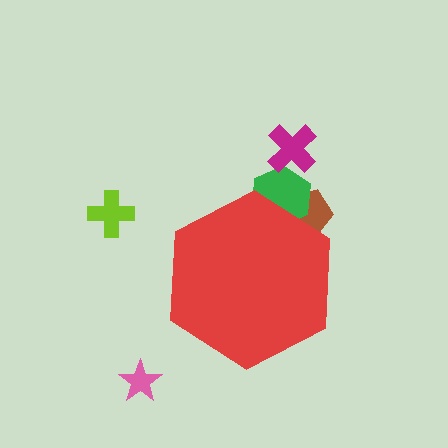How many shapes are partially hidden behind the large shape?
2 shapes are partially hidden.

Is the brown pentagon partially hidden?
Yes, the brown pentagon is partially hidden behind the red hexagon.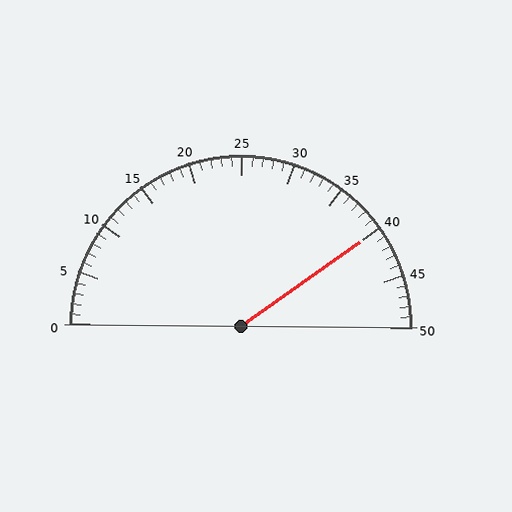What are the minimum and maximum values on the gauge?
The gauge ranges from 0 to 50.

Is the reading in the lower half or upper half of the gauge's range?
The reading is in the upper half of the range (0 to 50).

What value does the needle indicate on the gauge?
The needle indicates approximately 40.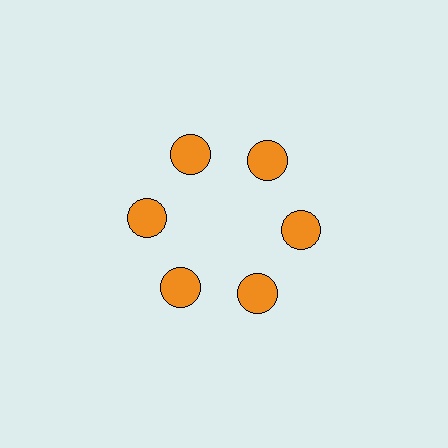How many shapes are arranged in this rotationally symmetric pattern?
There are 6 shapes, arranged in 6 groups of 1.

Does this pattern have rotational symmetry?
Yes, this pattern has 6-fold rotational symmetry. It looks the same after rotating 60 degrees around the center.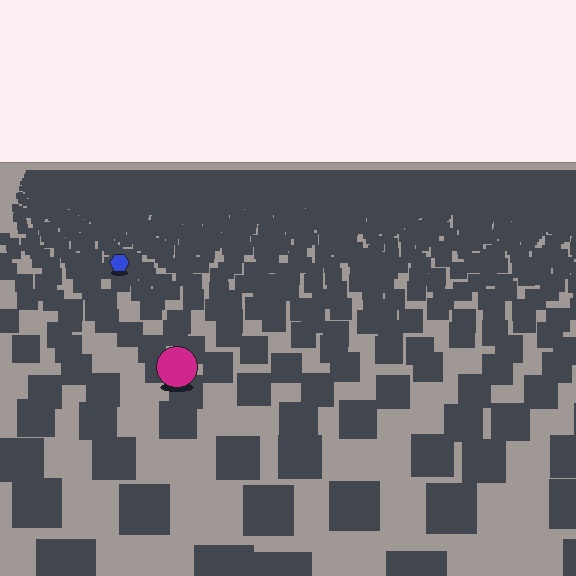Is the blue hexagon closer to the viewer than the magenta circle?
No. The magenta circle is closer — you can tell from the texture gradient: the ground texture is coarser near it.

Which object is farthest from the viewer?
The blue hexagon is farthest from the viewer. It appears smaller and the ground texture around it is denser.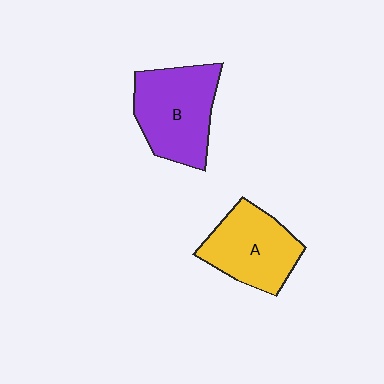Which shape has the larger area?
Shape B (purple).